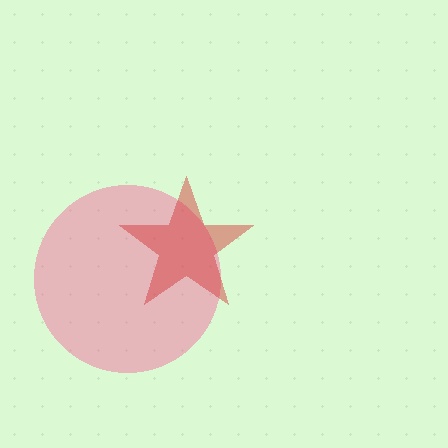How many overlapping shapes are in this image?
There are 2 overlapping shapes in the image.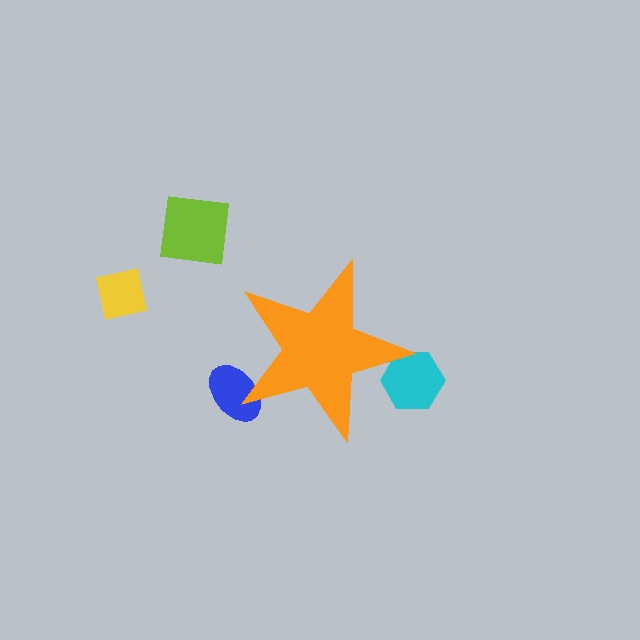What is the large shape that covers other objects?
An orange star.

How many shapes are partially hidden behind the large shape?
2 shapes are partially hidden.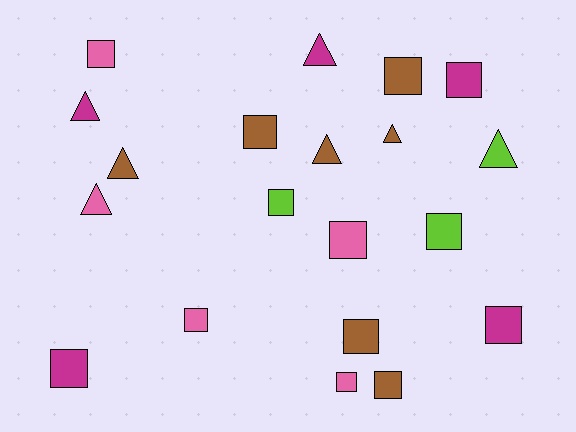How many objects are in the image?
There are 20 objects.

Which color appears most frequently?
Brown, with 7 objects.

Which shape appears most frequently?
Square, with 13 objects.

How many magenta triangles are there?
There are 2 magenta triangles.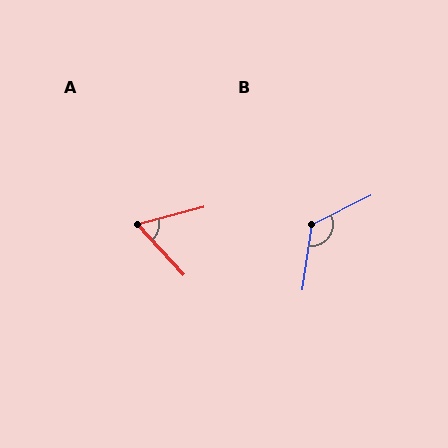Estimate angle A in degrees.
Approximately 62 degrees.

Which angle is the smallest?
A, at approximately 62 degrees.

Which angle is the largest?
B, at approximately 124 degrees.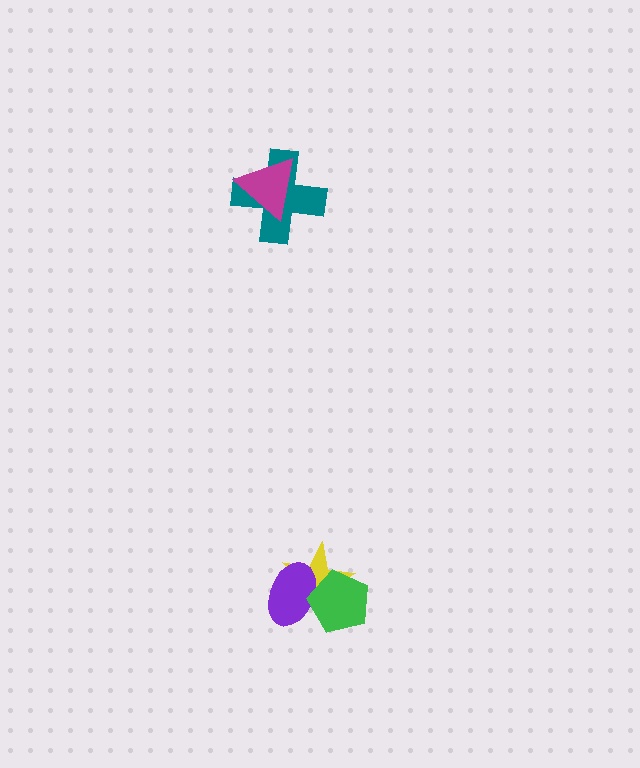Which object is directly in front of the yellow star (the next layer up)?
The purple ellipse is directly in front of the yellow star.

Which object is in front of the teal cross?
The magenta triangle is in front of the teal cross.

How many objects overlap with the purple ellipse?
2 objects overlap with the purple ellipse.